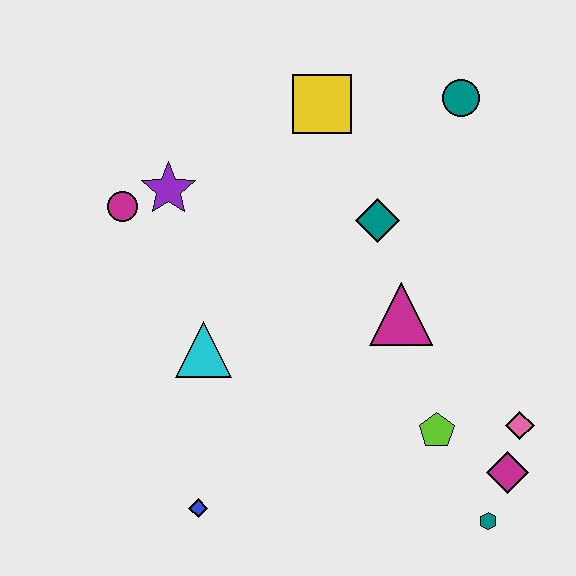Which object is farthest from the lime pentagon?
The magenta circle is farthest from the lime pentagon.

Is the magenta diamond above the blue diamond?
Yes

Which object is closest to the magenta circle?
The purple star is closest to the magenta circle.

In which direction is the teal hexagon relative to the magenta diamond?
The teal hexagon is below the magenta diamond.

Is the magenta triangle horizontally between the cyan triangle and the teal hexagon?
Yes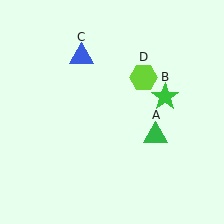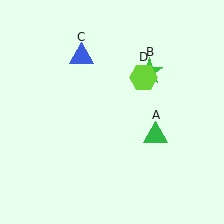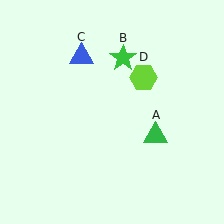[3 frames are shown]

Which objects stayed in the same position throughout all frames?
Green triangle (object A) and blue triangle (object C) and lime hexagon (object D) remained stationary.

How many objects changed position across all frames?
1 object changed position: green star (object B).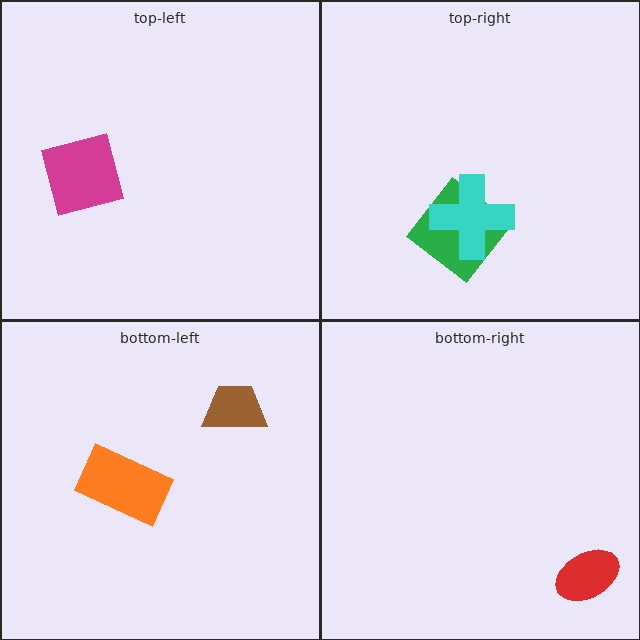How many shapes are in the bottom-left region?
2.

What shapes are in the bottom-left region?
The orange rectangle, the brown trapezoid.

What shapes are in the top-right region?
The green diamond, the cyan cross.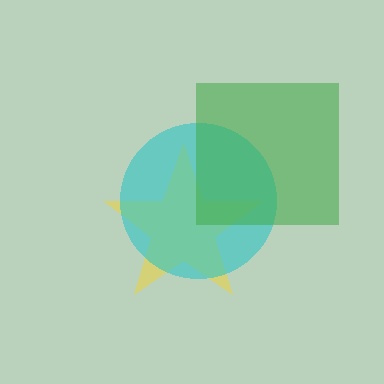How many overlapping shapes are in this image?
There are 3 overlapping shapes in the image.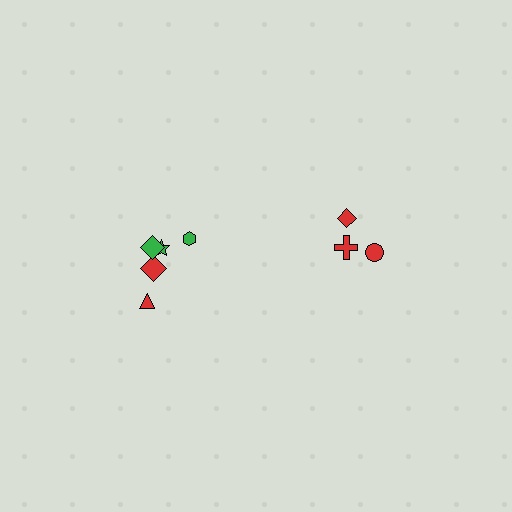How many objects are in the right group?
There are 3 objects.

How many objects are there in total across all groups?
There are 8 objects.